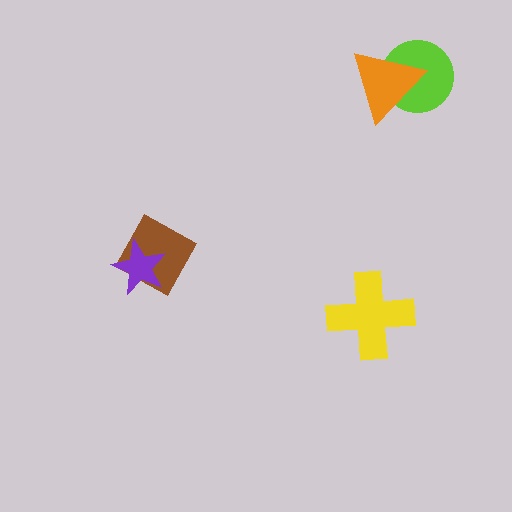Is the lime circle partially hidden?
Yes, it is partially covered by another shape.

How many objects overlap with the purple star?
1 object overlaps with the purple star.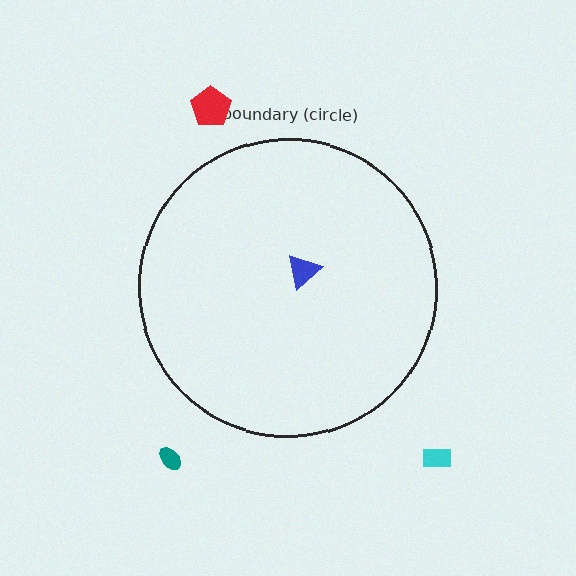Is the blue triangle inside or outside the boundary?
Inside.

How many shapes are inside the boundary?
1 inside, 3 outside.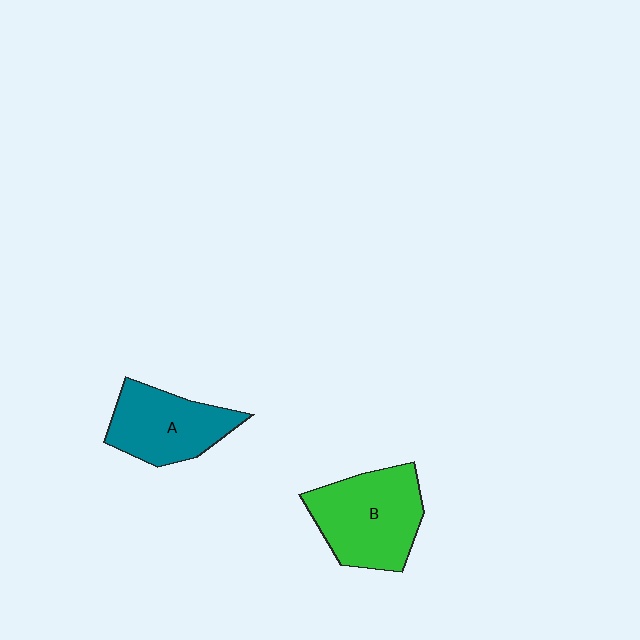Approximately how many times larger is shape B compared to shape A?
Approximately 1.2 times.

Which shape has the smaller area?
Shape A (teal).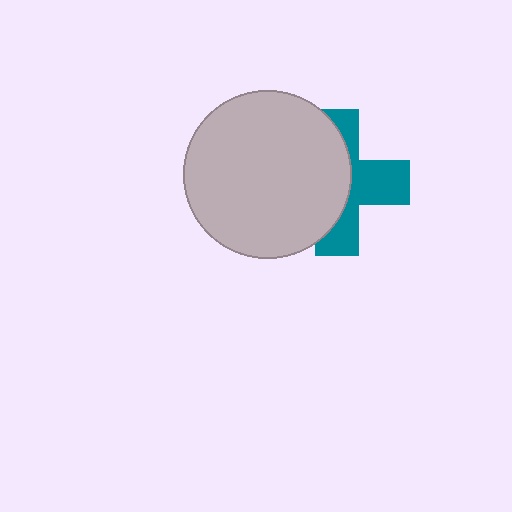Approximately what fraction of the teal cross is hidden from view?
Roughly 53% of the teal cross is hidden behind the light gray circle.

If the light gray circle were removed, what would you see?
You would see the complete teal cross.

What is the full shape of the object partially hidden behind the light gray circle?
The partially hidden object is a teal cross.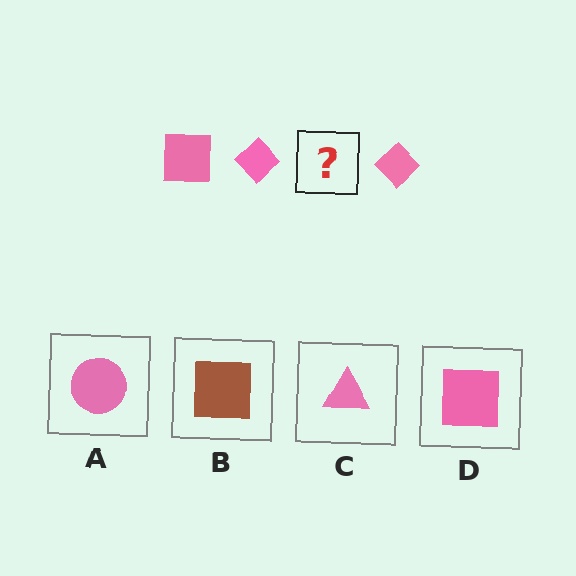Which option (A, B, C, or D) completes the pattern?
D.